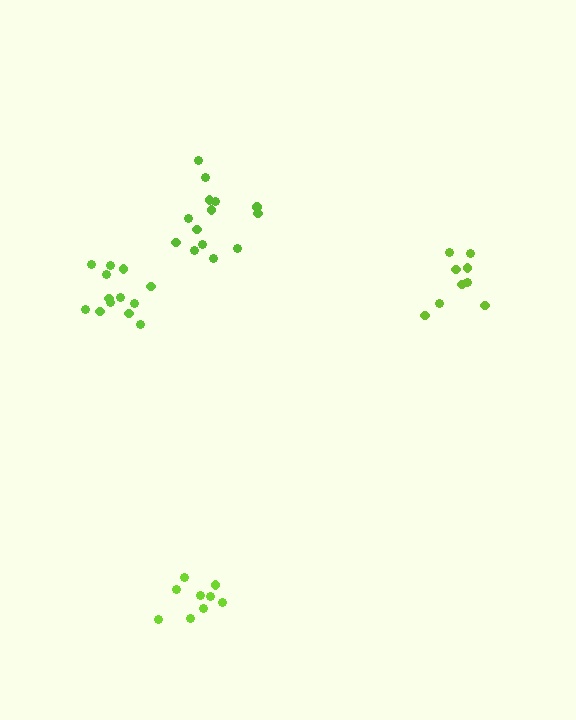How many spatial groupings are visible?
There are 4 spatial groupings.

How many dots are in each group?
Group 1: 14 dots, Group 2: 9 dots, Group 3: 9 dots, Group 4: 13 dots (45 total).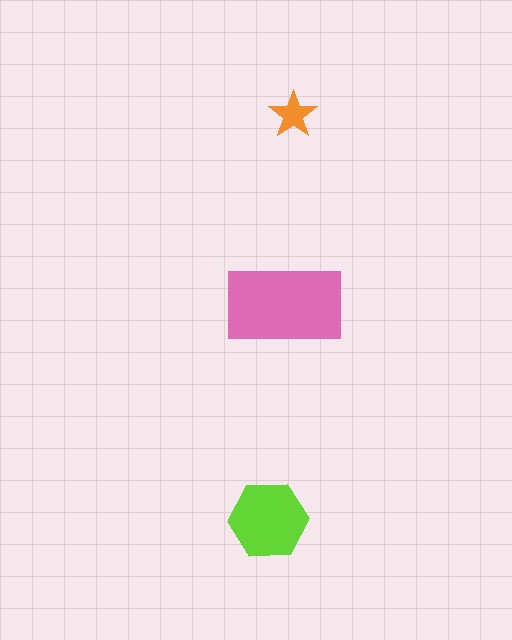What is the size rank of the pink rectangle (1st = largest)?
1st.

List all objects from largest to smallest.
The pink rectangle, the lime hexagon, the orange star.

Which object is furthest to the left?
The lime hexagon is leftmost.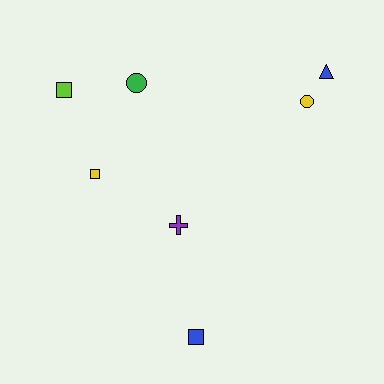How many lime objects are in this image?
There is 1 lime object.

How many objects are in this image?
There are 7 objects.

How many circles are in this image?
There are 2 circles.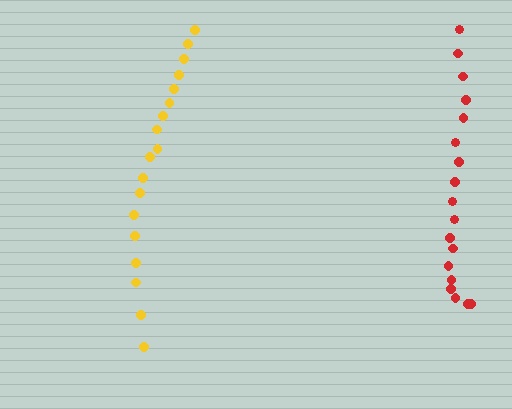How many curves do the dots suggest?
There are 2 distinct paths.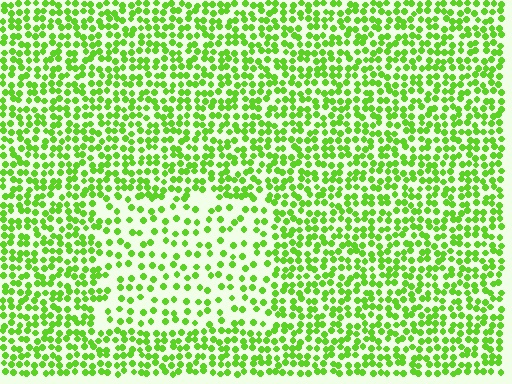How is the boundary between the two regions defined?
The boundary is defined by a change in element density (approximately 2.0x ratio). All elements are the same color, size, and shape.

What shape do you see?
I see a rectangle.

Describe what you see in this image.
The image contains small lime elements arranged at two different densities. A rectangle-shaped region is visible where the elements are less densely packed than the surrounding area.